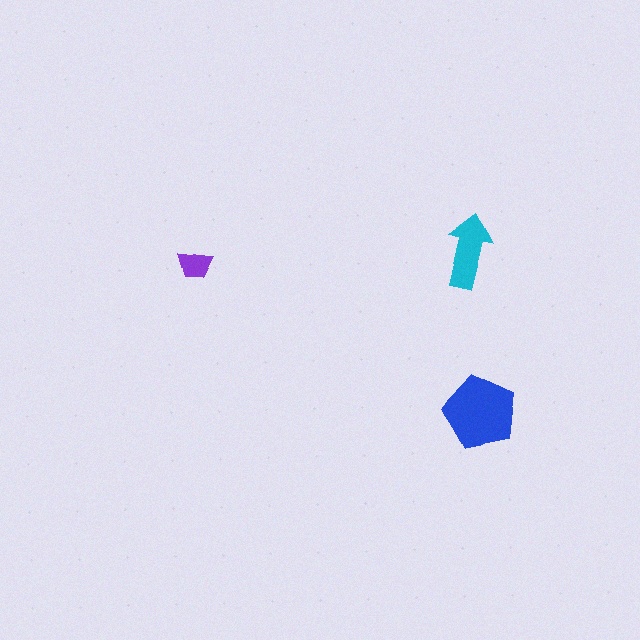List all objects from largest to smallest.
The blue pentagon, the cyan arrow, the purple trapezoid.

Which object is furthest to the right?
The blue pentagon is rightmost.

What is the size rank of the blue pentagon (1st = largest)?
1st.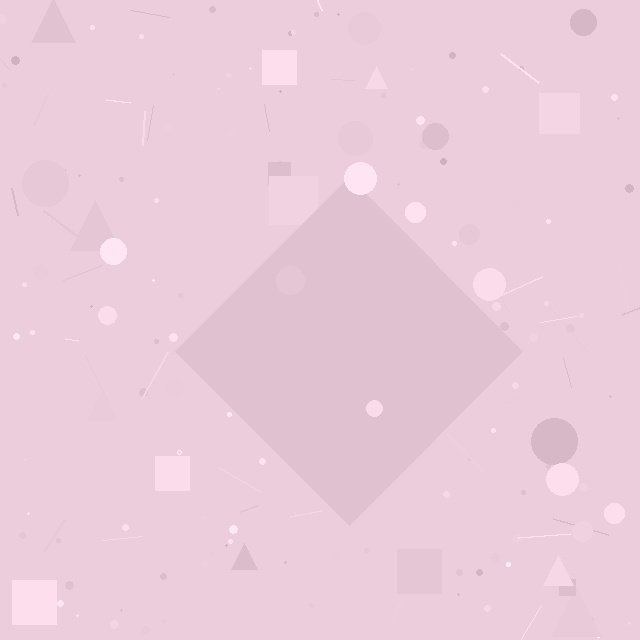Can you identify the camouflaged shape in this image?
The camouflaged shape is a diamond.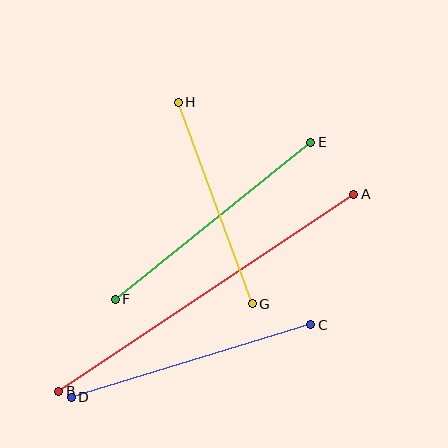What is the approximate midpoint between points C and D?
The midpoint is at approximately (191, 361) pixels.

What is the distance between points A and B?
The distance is approximately 355 pixels.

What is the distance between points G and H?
The distance is approximately 215 pixels.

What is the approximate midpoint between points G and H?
The midpoint is at approximately (215, 203) pixels.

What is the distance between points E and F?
The distance is approximately 251 pixels.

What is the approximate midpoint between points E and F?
The midpoint is at approximately (213, 221) pixels.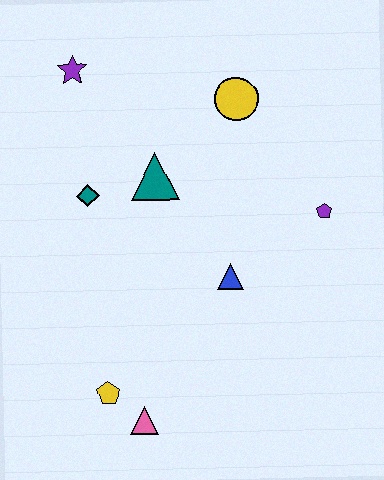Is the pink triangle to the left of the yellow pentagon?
No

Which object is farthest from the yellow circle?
The pink triangle is farthest from the yellow circle.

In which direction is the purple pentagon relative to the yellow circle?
The purple pentagon is below the yellow circle.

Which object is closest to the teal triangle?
The teal diamond is closest to the teal triangle.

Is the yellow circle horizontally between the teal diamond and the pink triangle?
No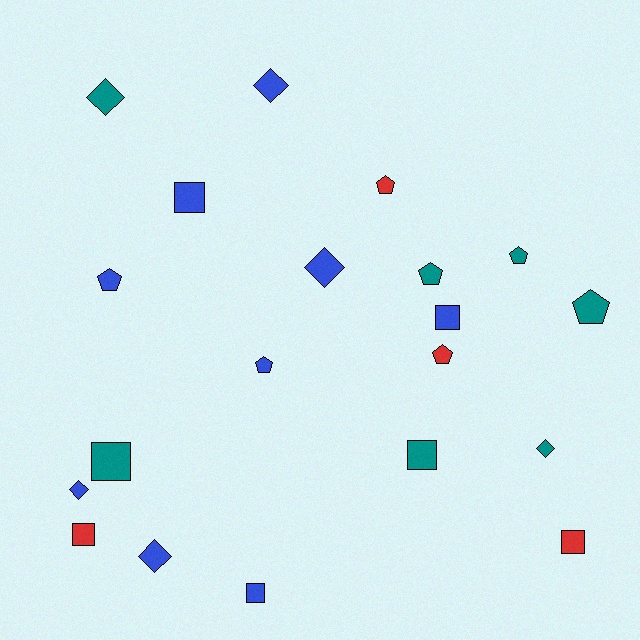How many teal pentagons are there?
There are 3 teal pentagons.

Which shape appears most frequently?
Pentagon, with 7 objects.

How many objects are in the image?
There are 20 objects.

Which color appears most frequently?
Blue, with 9 objects.